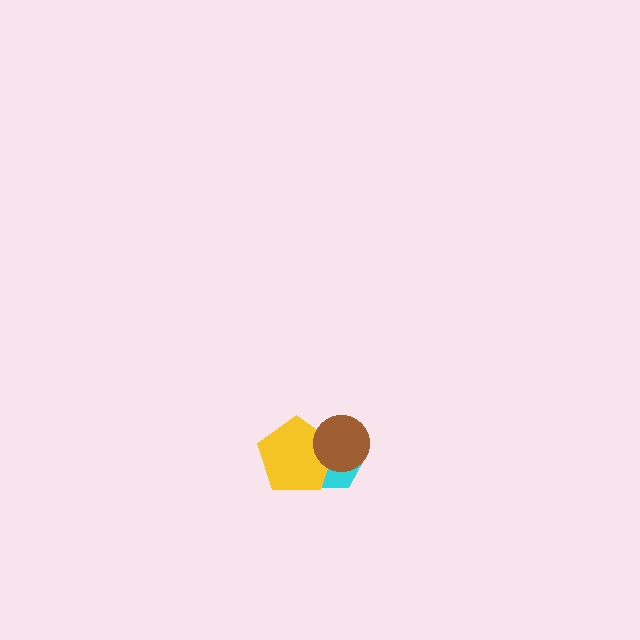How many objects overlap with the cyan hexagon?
2 objects overlap with the cyan hexagon.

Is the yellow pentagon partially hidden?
Yes, it is partially covered by another shape.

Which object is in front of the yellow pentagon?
The brown circle is in front of the yellow pentagon.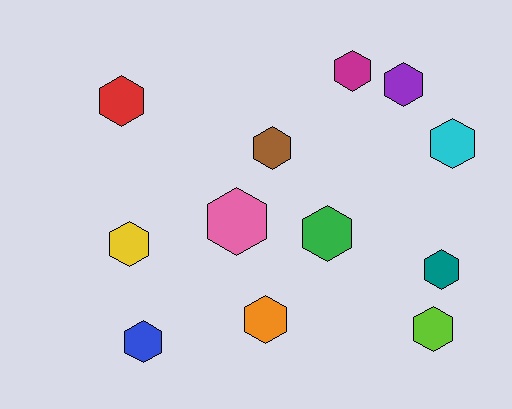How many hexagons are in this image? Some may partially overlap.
There are 12 hexagons.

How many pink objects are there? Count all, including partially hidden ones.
There is 1 pink object.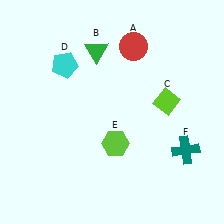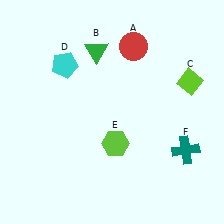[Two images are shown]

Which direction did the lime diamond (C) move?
The lime diamond (C) moved right.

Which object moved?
The lime diamond (C) moved right.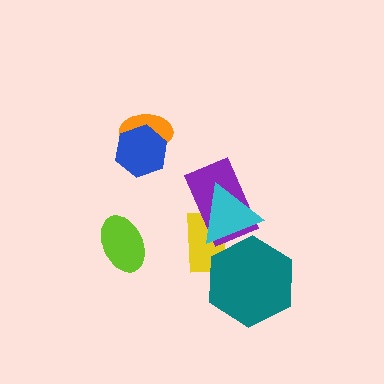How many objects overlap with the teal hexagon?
2 objects overlap with the teal hexagon.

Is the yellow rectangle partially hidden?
Yes, it is partially covered by another shape.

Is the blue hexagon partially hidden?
No, no other shape covers it.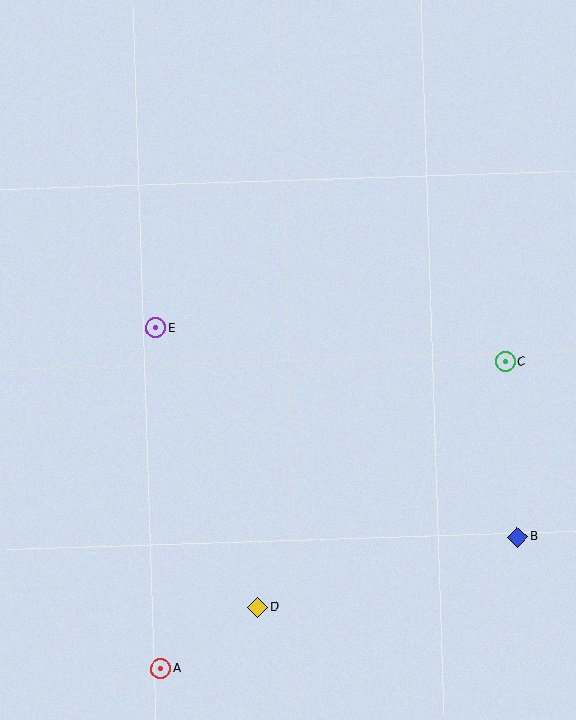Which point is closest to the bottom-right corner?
Point B is closest to the bottom-right corner.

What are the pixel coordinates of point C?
Point C is at (506, 362).